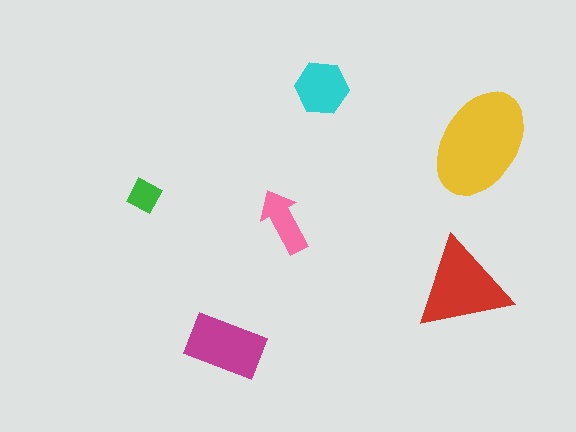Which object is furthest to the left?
The green diamond is leftmost.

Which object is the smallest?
The green diamond.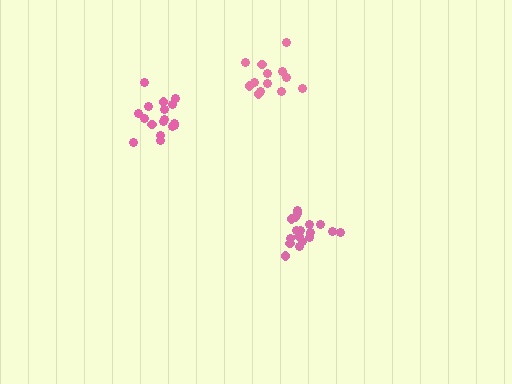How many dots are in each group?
Group 1: 19 dots, Group 2: 17 dots, Group 3: 13 dots (49 total).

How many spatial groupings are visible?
There are 3 spatial groupings.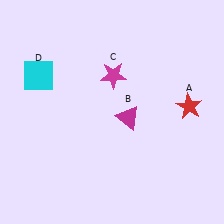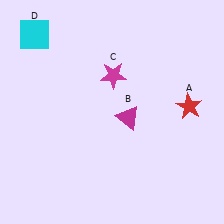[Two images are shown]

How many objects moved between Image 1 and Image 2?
1 object moved between the two images.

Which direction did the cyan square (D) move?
The cyan square (D) moved up.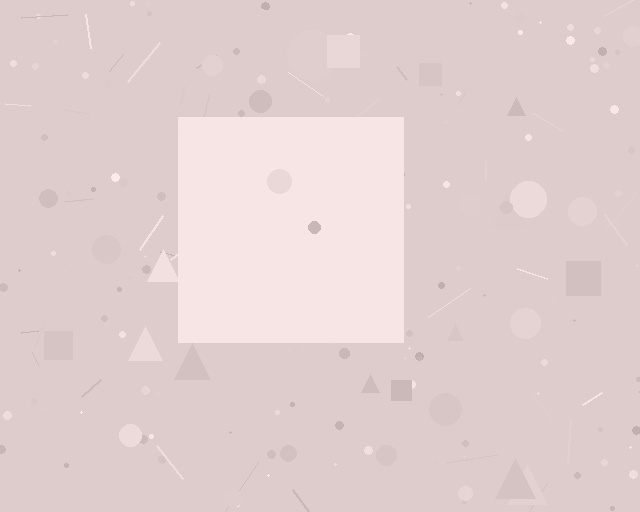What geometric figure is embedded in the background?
A square is embedded in the background.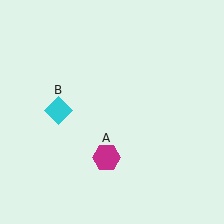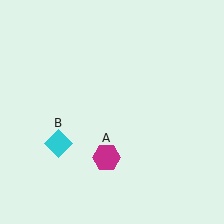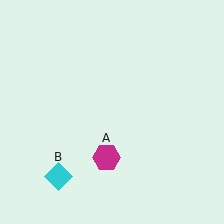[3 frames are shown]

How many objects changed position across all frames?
1 object changed position: cyan diamond (object B).